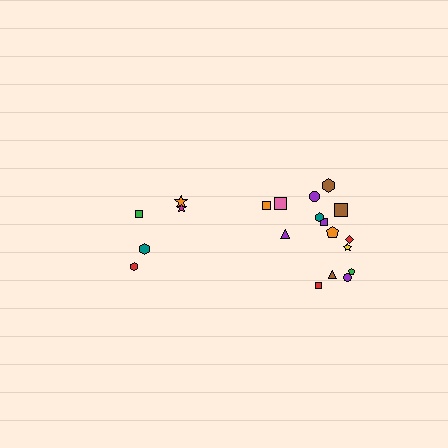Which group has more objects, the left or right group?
The right group.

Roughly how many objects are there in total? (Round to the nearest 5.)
Roughly 20 objects in total.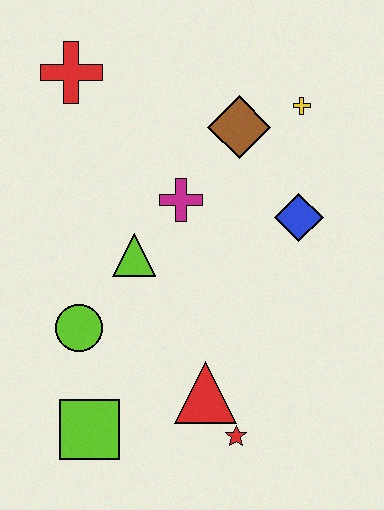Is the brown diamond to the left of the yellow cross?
Yes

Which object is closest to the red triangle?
The red star is closest to the red triangle.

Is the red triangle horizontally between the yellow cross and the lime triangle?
Yes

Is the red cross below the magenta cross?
No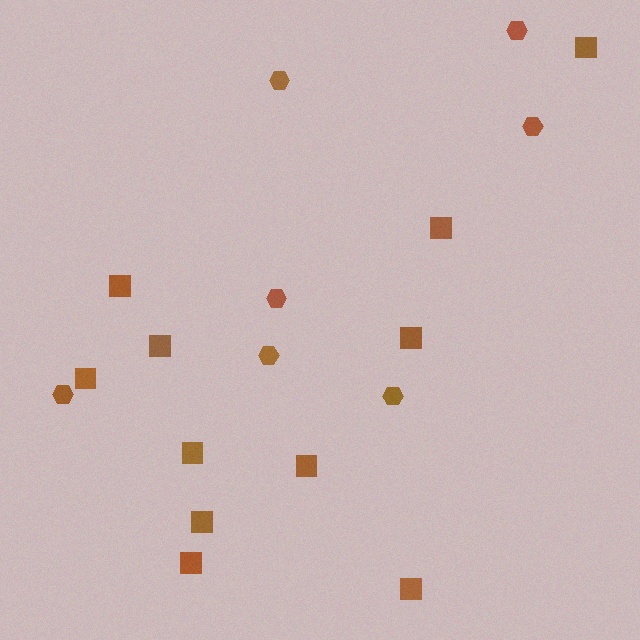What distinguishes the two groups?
There are 2 groups: one group of hexagons (7) and one group of squares (11).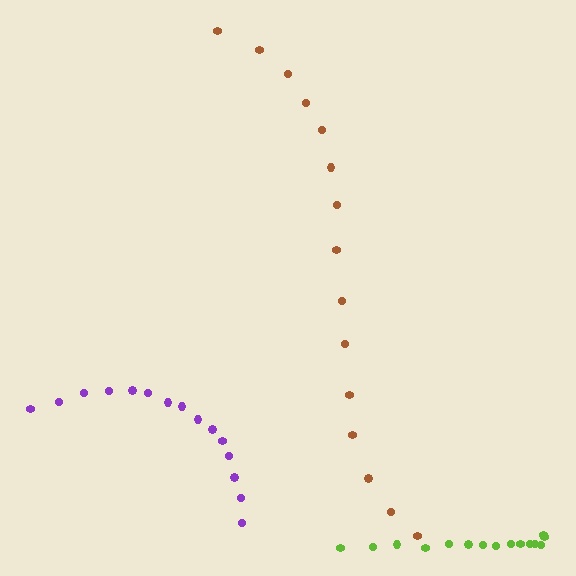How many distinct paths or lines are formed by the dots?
There are 3 distinct paths.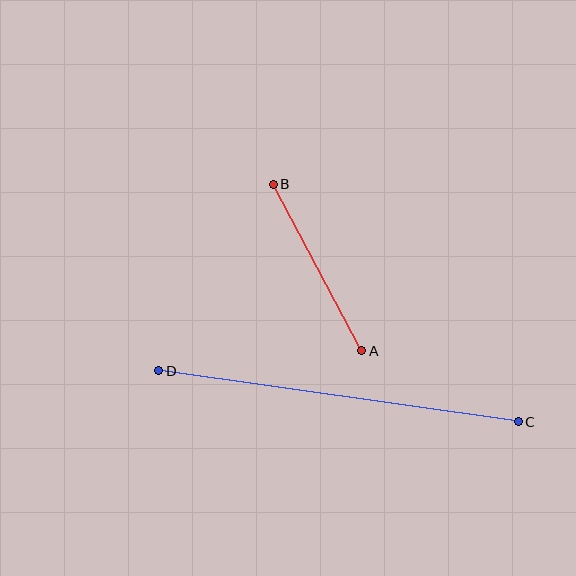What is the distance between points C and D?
The distance is approximately 363 pixels.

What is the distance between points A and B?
The distance is approximately 188 pixels.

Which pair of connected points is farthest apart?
Points C and D are farthest apart.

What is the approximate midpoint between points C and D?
The midpoint is at approximately (338, 396) pixels.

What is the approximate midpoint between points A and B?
The midpoint is at approximately (318, 268) pixels.